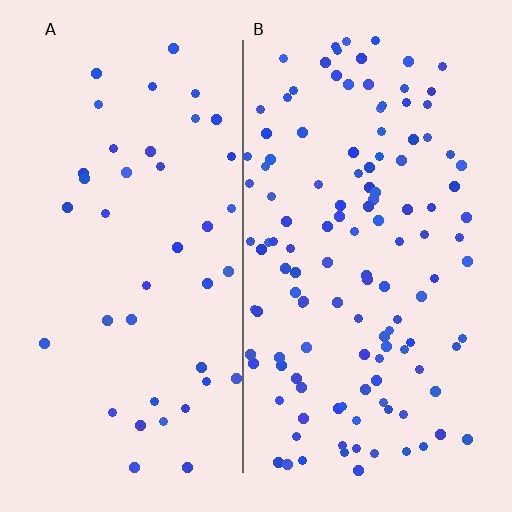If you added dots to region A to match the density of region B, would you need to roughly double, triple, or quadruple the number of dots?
Approximately triple.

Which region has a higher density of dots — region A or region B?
B (the right).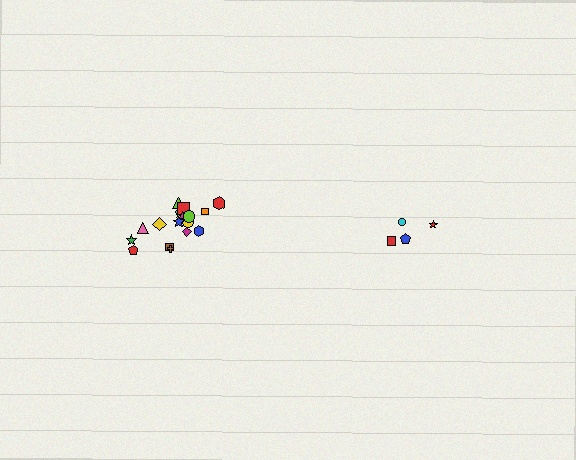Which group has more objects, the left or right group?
The left group.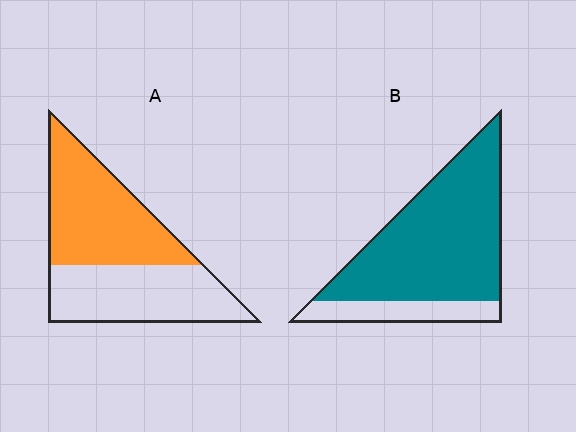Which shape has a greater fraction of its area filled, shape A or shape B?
Shape B.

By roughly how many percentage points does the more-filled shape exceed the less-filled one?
By roughly 25 percentage points (B over A).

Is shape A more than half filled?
Roughly half.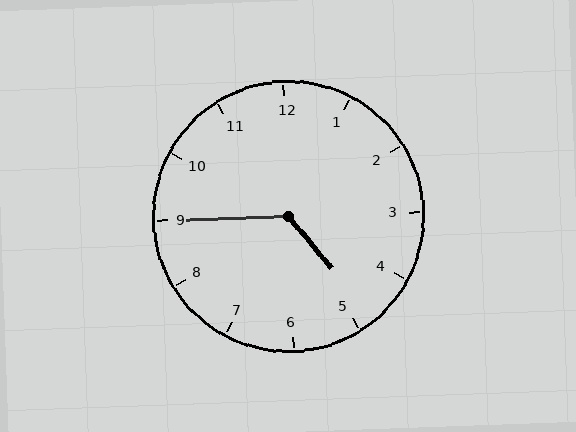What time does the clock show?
4:45.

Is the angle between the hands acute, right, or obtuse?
It is obtuse.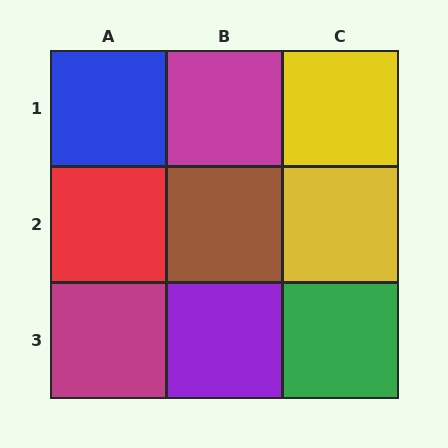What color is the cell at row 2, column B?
Brown.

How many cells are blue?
1 cell is blue.